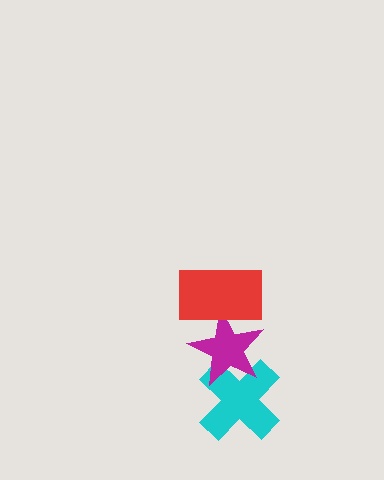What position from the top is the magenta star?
The magenta star is 2nd from the top.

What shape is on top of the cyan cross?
The magenta star is on top of the cyan cross.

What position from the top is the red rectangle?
The red rectangle is 1st from the top.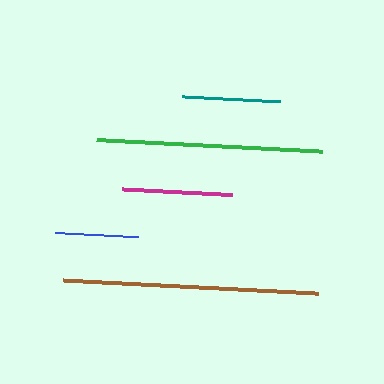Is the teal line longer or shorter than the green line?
The green line is longer than the teal line.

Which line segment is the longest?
The brown line is the longest at approximately 255 pixels.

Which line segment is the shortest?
The blue line is the shortest at approximately 83 pixels.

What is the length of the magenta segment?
The magenta segment is approximately 110 pixels long.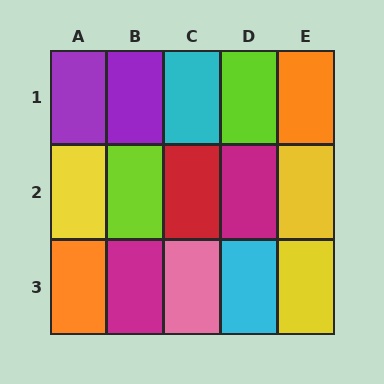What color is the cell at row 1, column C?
Cyan.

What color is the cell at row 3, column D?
Cyan.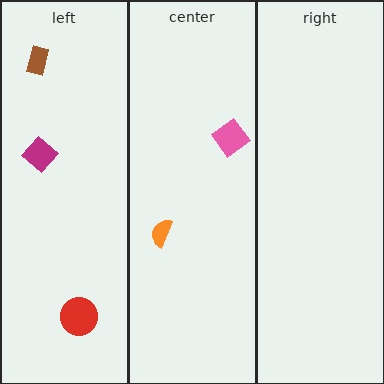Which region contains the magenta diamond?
The left region.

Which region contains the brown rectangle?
The left region.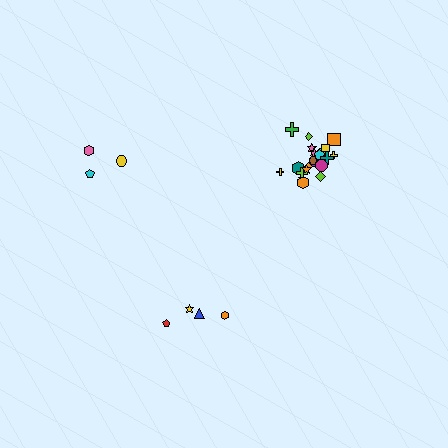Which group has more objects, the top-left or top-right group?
The top-right group.